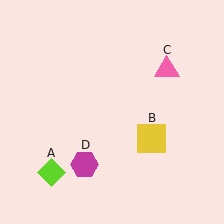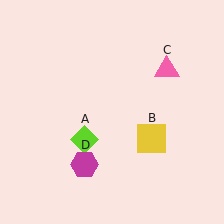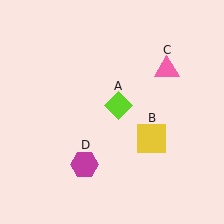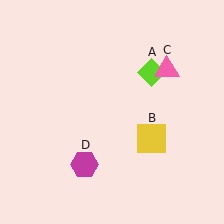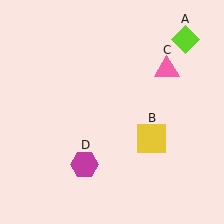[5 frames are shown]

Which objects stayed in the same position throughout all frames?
Yellow square (object B) and pink triangle (object C) and magenta hexagon (object D) remained stationary.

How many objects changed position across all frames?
1 object changed position: lime diamond (object A).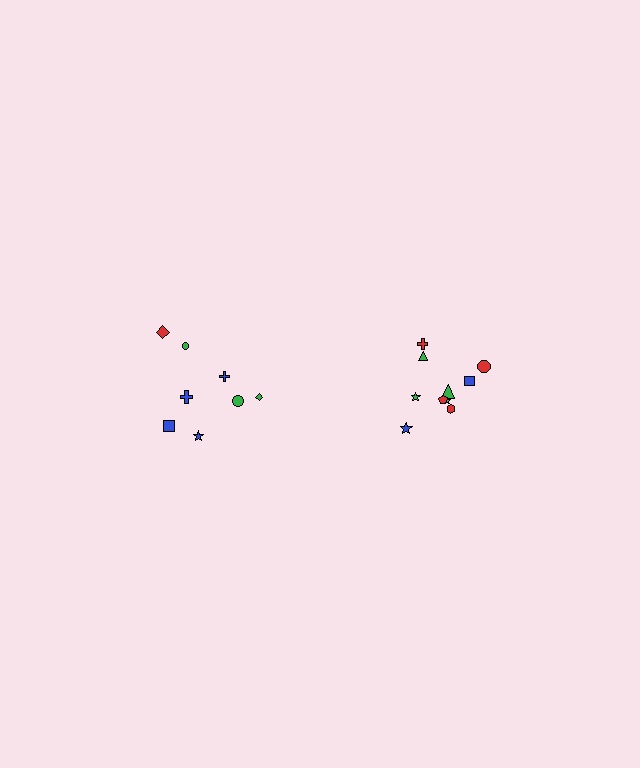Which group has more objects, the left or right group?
The right group.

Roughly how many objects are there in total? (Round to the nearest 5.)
Roughly 20 objects in total.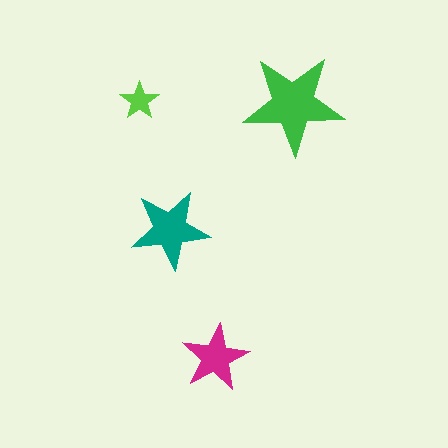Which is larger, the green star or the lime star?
The green one.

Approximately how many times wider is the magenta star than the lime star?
About 1.5 times wider.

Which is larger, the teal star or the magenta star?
The teal one.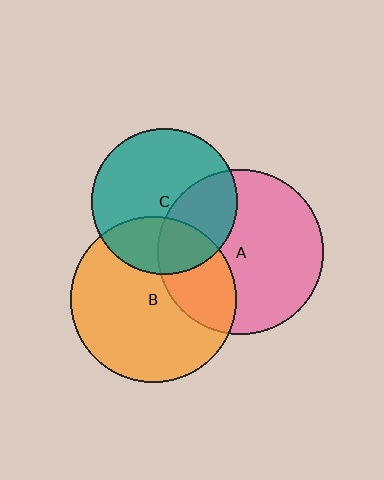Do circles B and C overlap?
Yes.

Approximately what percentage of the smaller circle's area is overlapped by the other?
Approximately 30%.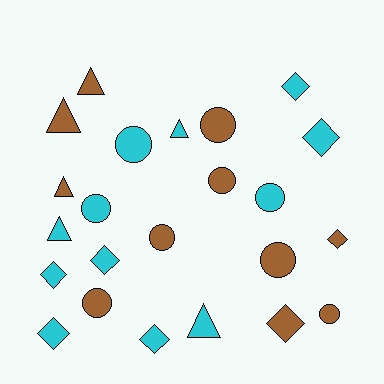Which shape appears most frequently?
Circle, with 9 objects.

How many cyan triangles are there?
There are 3 cyan triangles.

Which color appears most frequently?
Cyan, with 12 objects.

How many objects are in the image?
There are 23 objects.